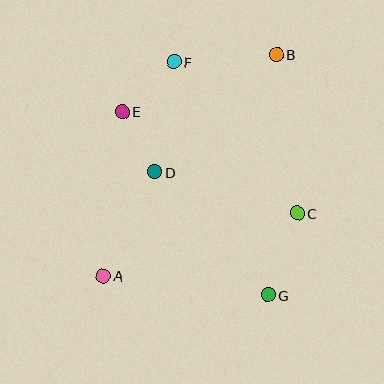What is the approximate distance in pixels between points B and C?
The distance between B and C is approximately 160 pixels.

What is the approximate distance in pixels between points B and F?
The distance between B and F is approximately 102 pixels.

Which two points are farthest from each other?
Points A and B are farthest from each other.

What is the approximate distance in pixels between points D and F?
The distance between D and F is approximately 112 pixels.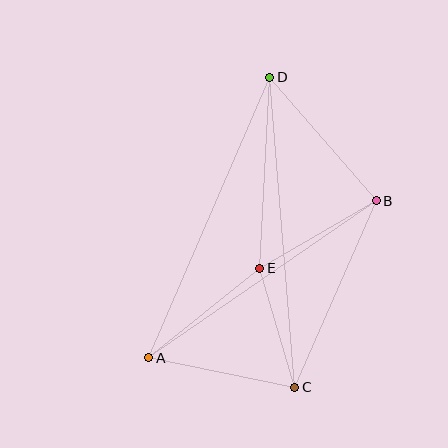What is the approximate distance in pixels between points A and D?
The distance between A and D is approximately 306 pixels.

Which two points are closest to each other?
Points C and E are closest to each other.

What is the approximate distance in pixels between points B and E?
The distance between B and E is approximately 134 pixels.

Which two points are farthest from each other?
Points C and D are farthest from each other.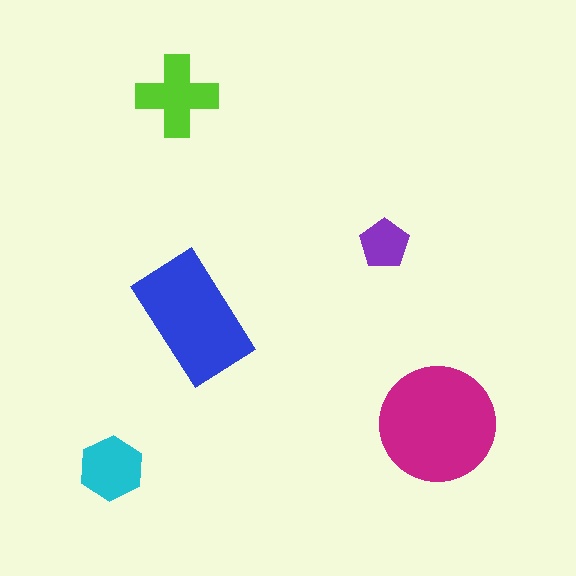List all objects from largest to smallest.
The magenta circle, the blue rectangle, the lime cross, the cyan hexagon, the purple pentagon.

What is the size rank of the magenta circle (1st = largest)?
1st.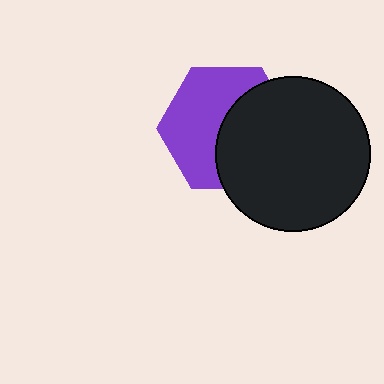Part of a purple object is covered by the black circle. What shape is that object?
It is a hexagon.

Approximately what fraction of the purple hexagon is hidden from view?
Roughly 47% of the purple hexagon is hidden behind the black circle.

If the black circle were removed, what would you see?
You would see the complete purple hexagon.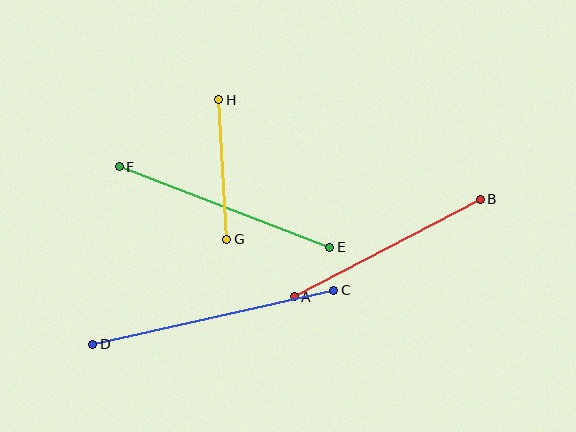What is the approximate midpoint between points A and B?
The midpoint is at approximately (387, 248) pixels.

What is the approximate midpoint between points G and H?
The midpoint is at approximately (223, 170) pixels.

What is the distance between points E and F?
The distance is approximately 225 pixels.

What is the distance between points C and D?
The distance is approximately 247 pixels.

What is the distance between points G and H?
The distance is approximately 139 pixels.